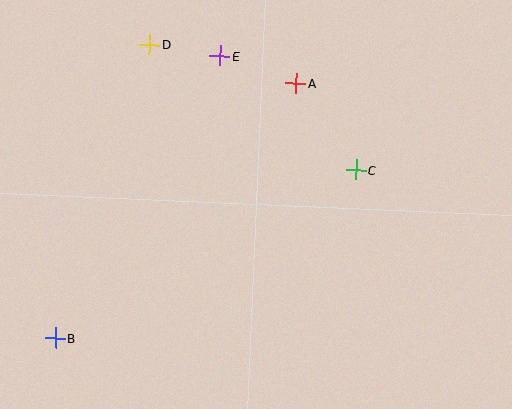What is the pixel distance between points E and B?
The distance between E and B is 327 pixels.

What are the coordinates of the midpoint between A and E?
The midpoint between A and E is at (258, 70).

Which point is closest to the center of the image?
Point C at (356, 170) is closest to the center.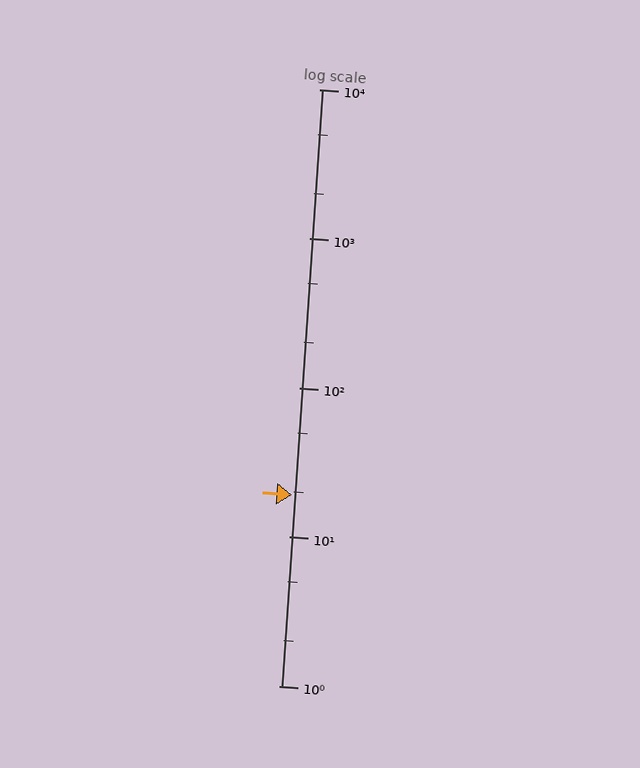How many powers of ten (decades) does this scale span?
The scale spans 4 decades, from 1 to 10000.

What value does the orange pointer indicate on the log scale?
The pointer indicates approximately 19.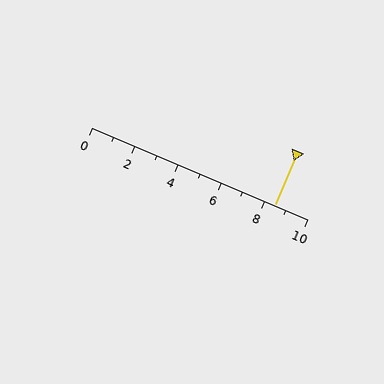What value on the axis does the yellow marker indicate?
The marker indicates approximately 8.5.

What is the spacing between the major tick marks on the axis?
The major ticks are spaced 2 apart.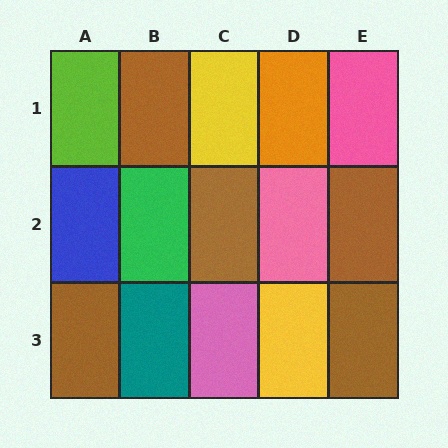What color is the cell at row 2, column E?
Brown.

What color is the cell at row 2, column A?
Blue.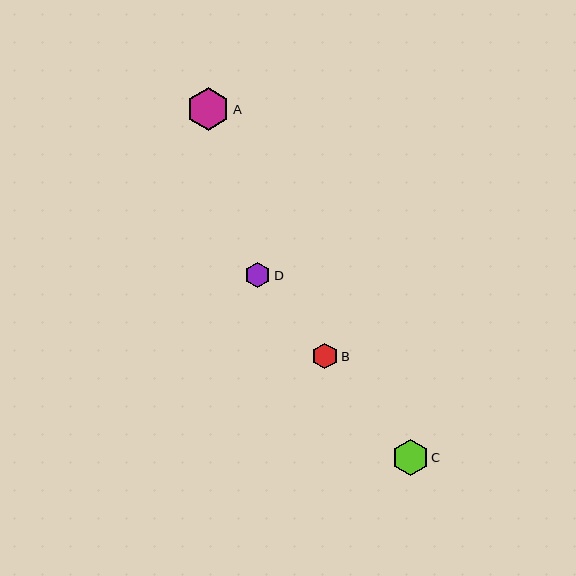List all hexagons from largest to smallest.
From largest to smallest: A, C, B, D.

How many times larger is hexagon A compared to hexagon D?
Hexagon A is approximately 1.7 times the size of hexagon D.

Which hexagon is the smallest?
Hexagon D is the smallest with a size of approximately 25 pixels.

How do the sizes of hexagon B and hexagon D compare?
Hexagon B and hexagon D are approximately the same size.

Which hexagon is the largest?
Hexagon A is the largest with a size of approximately 43 pixels.